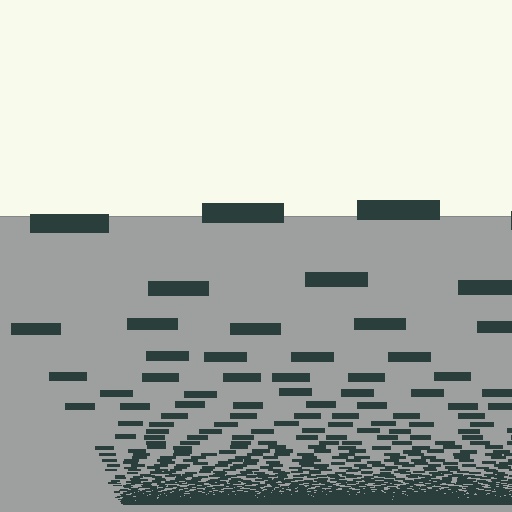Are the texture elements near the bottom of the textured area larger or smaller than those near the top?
Smaller. The gradient is inverted — elements near the bottom are smaller and denser.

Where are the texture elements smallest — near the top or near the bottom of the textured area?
Near the bottom.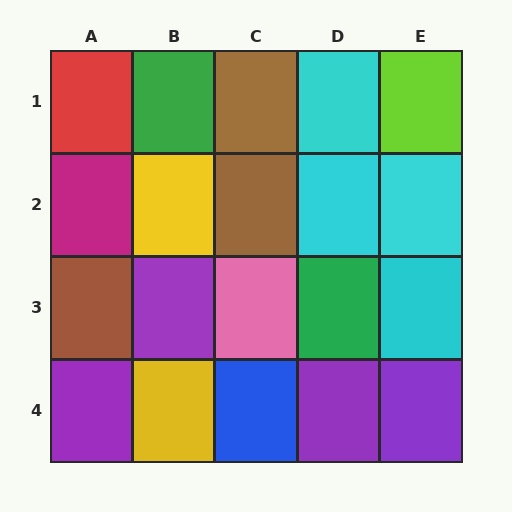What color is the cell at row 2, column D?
Cyan.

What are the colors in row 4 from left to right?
Purple, yellow, blue, purple, purple.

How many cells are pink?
1 cell is pink.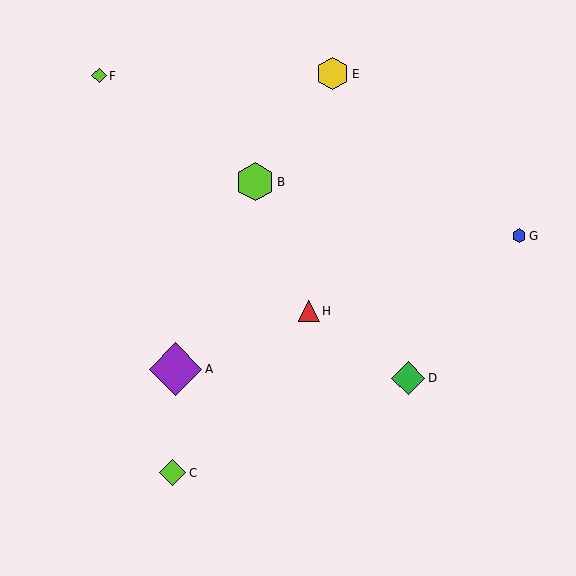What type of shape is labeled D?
Shape D is a green diamond.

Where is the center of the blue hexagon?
The center of the blue hexagon is at (519, 236).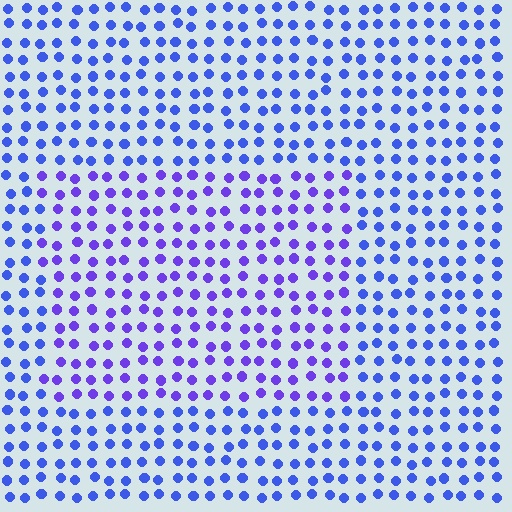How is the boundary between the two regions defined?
The boundary is defined purely by a slight shift in hue (about 29 degrees). Spacing, size, and orientation are identical on both sides.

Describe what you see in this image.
The image is filled with small blue elements in a uniform arrangement. A rectangle-shaped region is visible where the elements are tinted to a slightly different hue, forming a subtle color boundary.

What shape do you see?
I see a rectangle.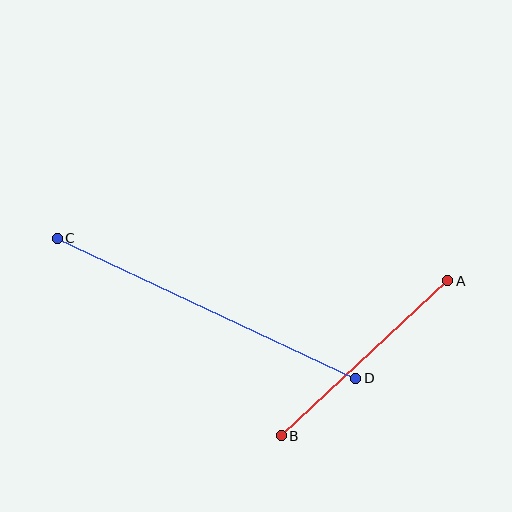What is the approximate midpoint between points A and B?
The midpoint is at approximately (365, 358) pixels.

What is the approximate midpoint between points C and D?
The midpoint is at approximately (206, 308) pixels.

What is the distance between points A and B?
The distance is approximately 228 pixels.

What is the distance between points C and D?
The distance is approximately 330 pixels.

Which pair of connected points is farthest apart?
Points C and D are farthest apart.